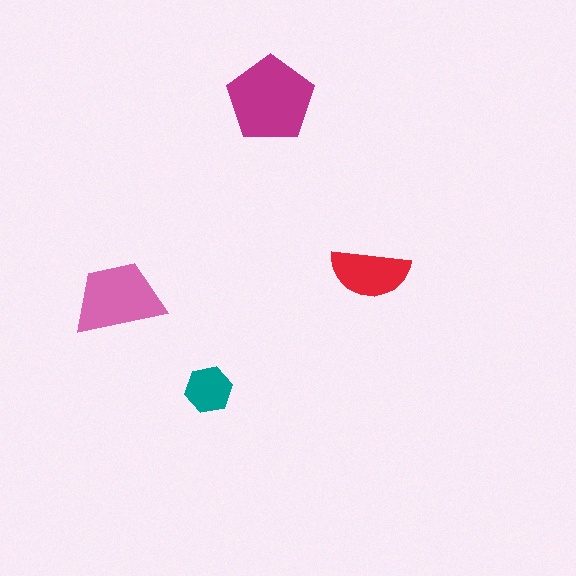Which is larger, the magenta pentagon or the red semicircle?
The magenta pentagon.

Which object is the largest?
The magenta pentagon.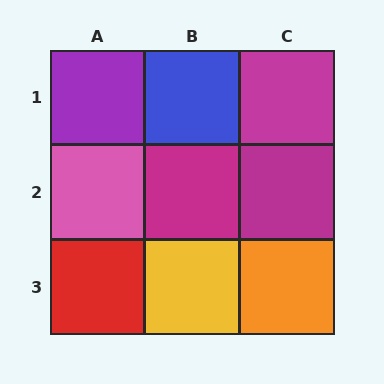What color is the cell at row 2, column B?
Magenta.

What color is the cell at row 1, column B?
Blue.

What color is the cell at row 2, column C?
Magenta.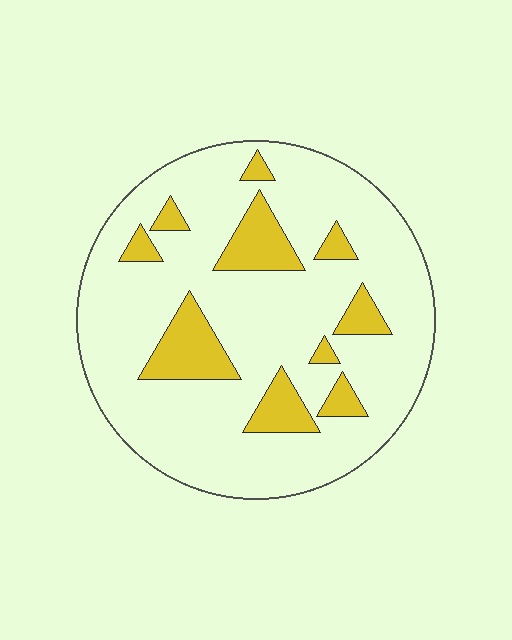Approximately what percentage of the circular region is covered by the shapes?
Approximately 20%.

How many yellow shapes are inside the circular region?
10.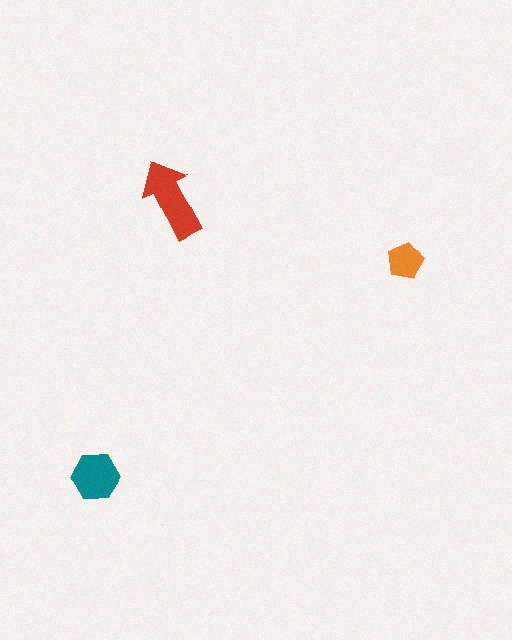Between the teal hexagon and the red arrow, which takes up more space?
The red arrow.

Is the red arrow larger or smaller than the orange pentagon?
Larger.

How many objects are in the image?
There are 3 objects in the image.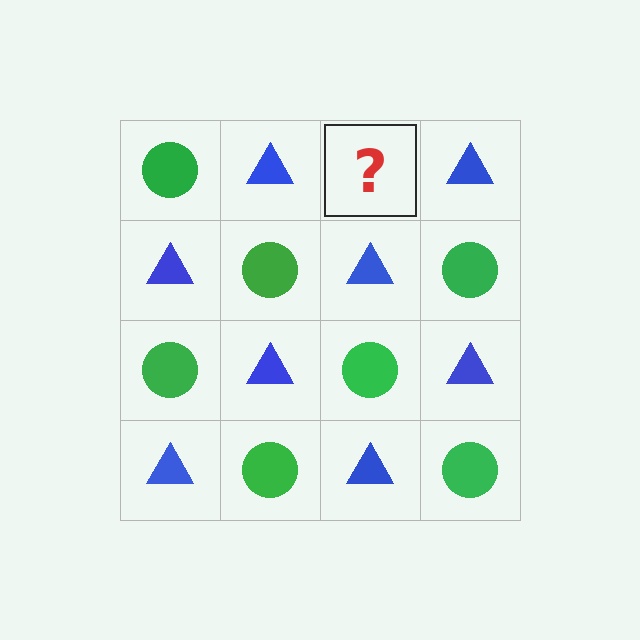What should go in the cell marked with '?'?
The missing cell should contain a green circle.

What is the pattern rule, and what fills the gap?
The rule is that it alternates green circle and blue triangle in a checkerboard pattern. The gap should be filled with a green circle.